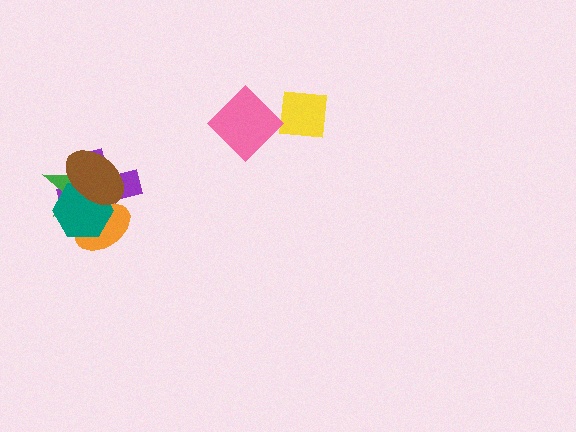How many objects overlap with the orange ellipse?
4 objects overlap with the orange ellipse.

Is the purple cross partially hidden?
Yes, it is partially covered by another shape.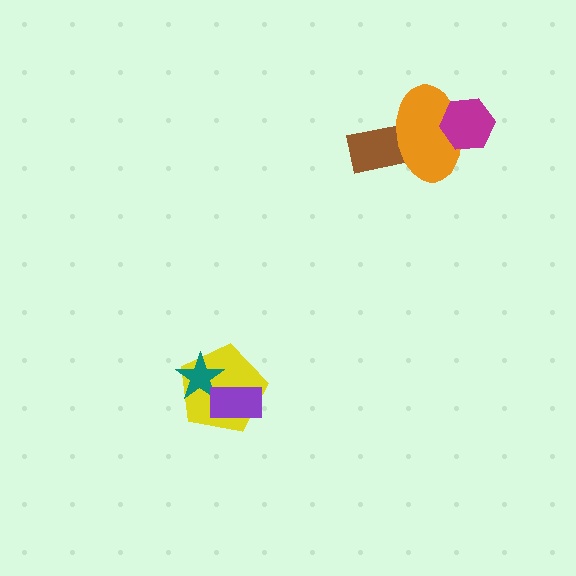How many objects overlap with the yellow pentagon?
2 objects overlap with the yellow pentagon.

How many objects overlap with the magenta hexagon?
1 object overlaps with the magenta hexagon.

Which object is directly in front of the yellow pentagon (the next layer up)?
The teal star is directly in front of the yellow pentagon.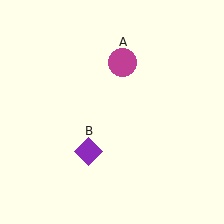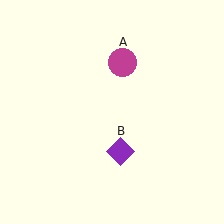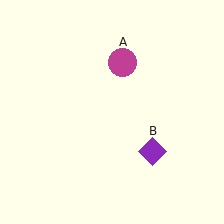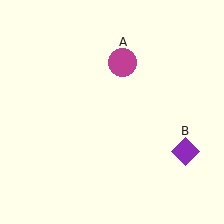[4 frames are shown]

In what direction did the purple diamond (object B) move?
The purple diamond (object B) moved right.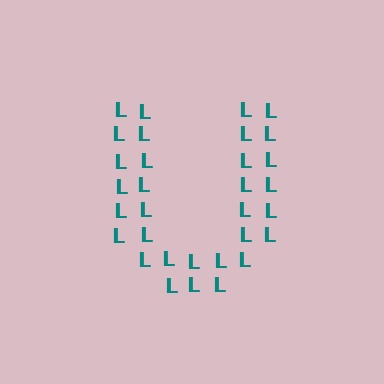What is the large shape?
The large shape is the letter U.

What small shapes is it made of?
It is made of small letter L's.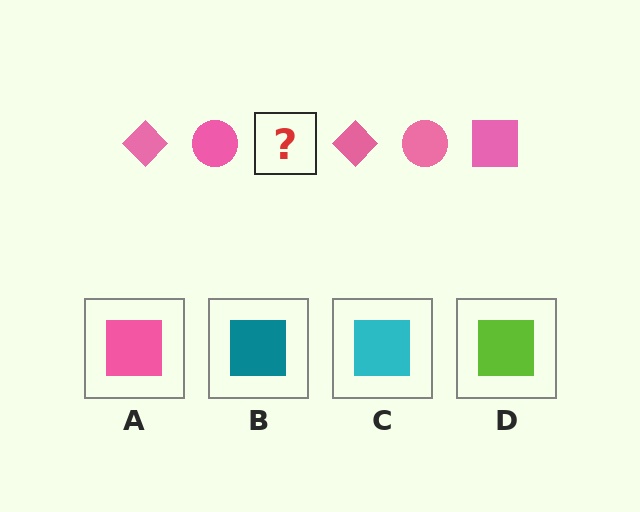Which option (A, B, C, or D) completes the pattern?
A.